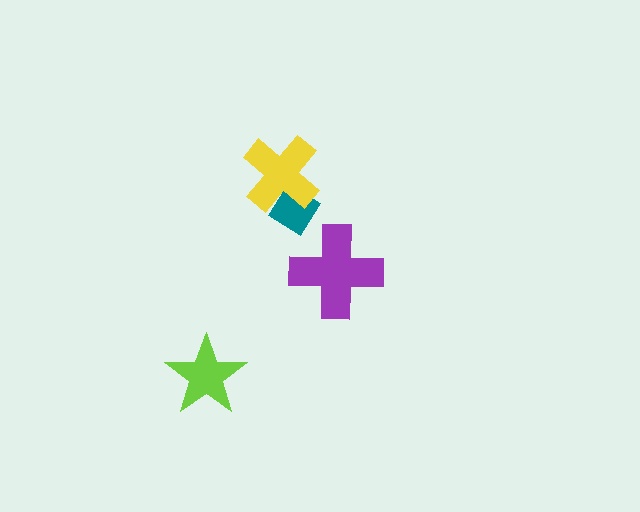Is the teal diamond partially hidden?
Yes, it is partially covered by another shape.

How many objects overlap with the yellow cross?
1 object overlaps with the yellow cross.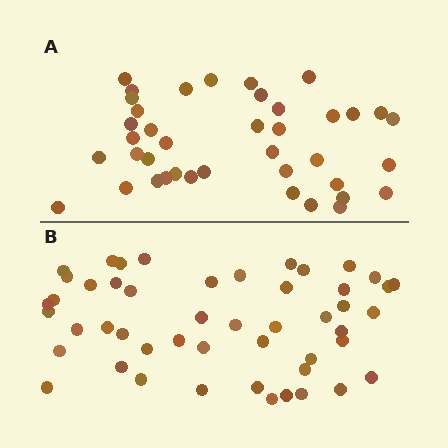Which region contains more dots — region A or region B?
Region B (the bottom region) has more dots.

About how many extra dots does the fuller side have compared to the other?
Region B has roughly 8 or so more dots than region A.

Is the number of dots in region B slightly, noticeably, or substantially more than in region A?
Region B has only slightly more — the two regions are fairly close. The ratio is roughly 1.2 to 1.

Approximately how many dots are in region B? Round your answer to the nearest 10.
About 50 dots. (The exact count is 49, which rounds to 50.)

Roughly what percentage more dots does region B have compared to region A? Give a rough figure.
About 20% more.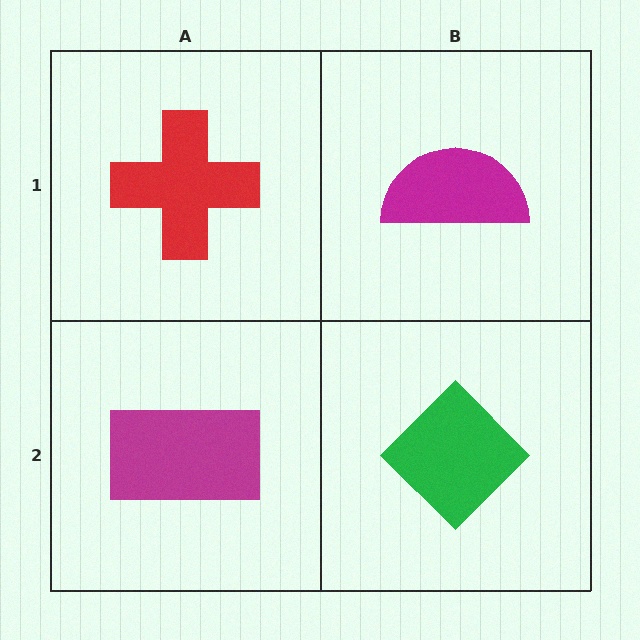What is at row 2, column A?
A magenta rectangle.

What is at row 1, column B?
A magenta semicircle.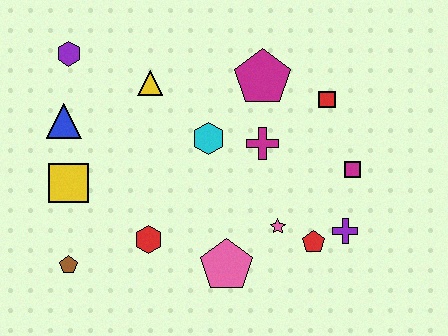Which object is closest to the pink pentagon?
The pink star is closest to the pink pentagon.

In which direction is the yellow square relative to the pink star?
The yellow square is to the left of the pink star.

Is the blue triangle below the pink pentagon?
No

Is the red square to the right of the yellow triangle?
Yes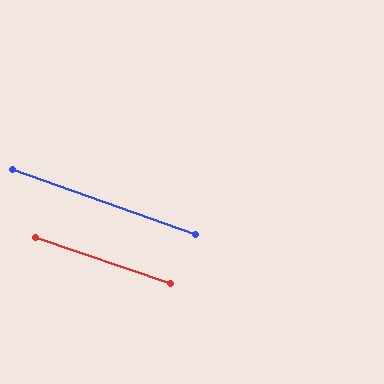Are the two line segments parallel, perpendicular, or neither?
Parallel — their directions differ by only 0.3°.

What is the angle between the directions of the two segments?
Approximately 0 degrees.